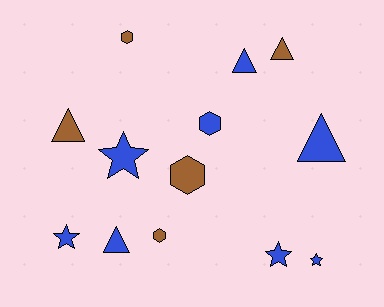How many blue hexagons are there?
There is 1 blue hexagon.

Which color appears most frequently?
Blue, with 8 objects.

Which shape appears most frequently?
Triangle, with 5 objects.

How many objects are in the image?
There are 13 objects.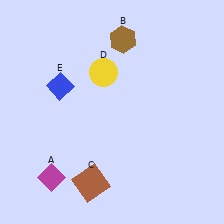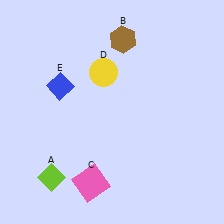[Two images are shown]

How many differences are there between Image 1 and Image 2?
There are 2 differences between the two images.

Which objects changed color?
A changed from magenta to lime. C changed from brown to pink.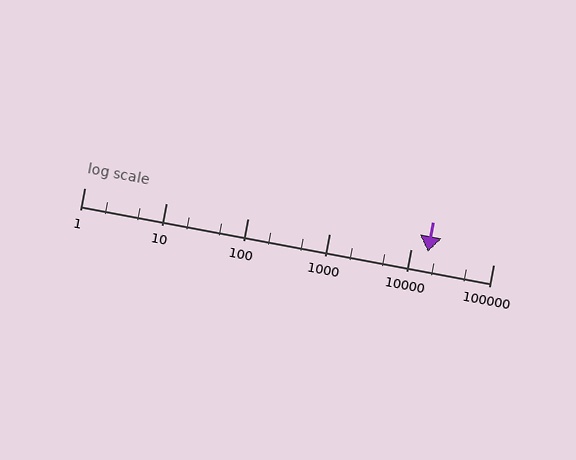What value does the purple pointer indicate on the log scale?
The pointer indicates approximately 16000.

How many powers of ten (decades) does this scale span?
The scale spans 5 decades, from 1 to 100000.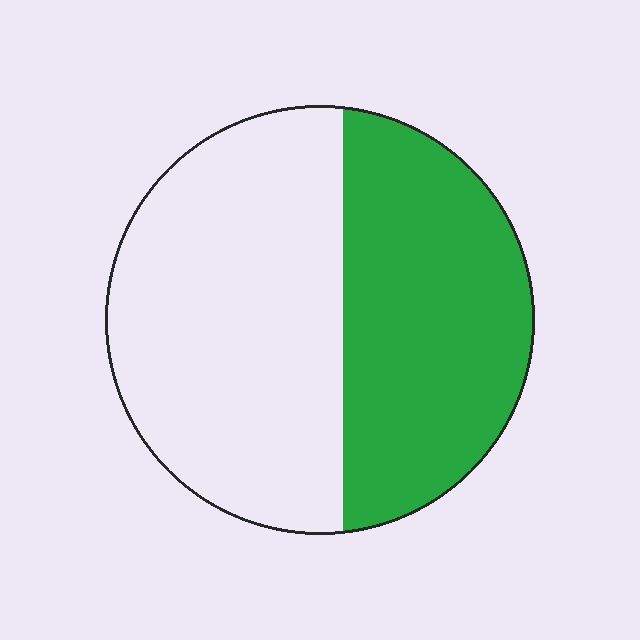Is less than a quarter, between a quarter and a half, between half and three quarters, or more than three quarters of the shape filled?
Between a quarter and a half.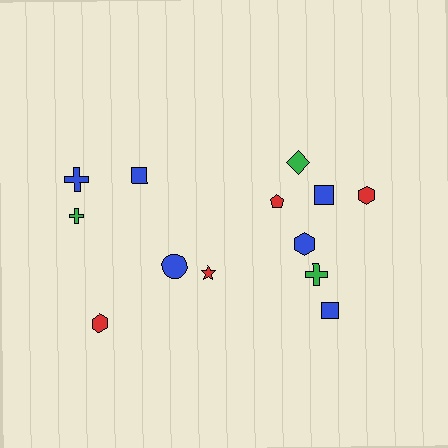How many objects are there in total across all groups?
There are 13 objects.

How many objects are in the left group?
There are 5 objects.